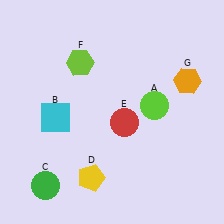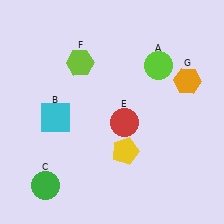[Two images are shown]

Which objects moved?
The objects that moved are: the lime circle (A), the yellow pentagon (D).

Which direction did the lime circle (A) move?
The lime circle (A) moved up.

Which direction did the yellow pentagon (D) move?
The yellow pentagon (D) moved right.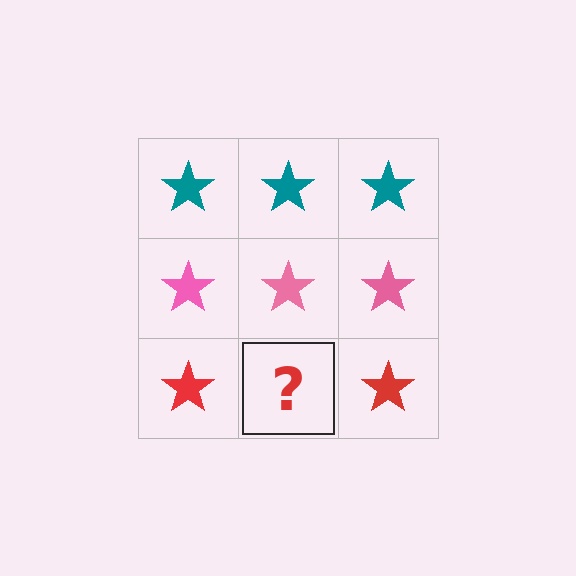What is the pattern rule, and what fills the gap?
The rule is that each row has a consistent color. The gap should be filled with a red star.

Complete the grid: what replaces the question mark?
The question mark should be replaced with a red star.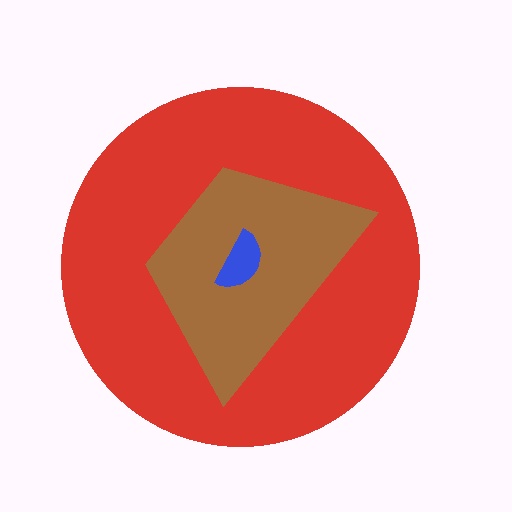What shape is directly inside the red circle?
The brown trapezoid.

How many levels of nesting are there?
3.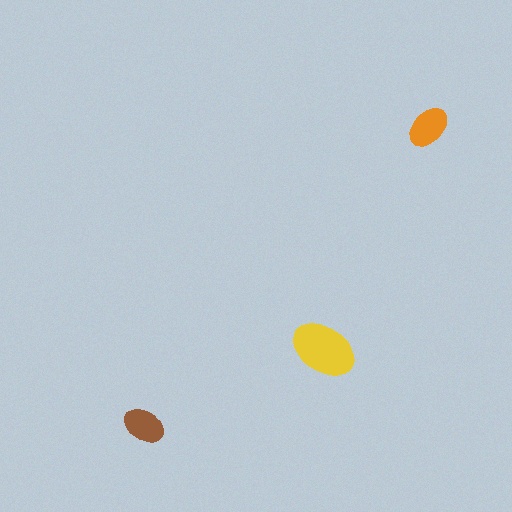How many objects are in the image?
There are 3 objects in the image.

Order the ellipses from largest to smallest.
the yellow one, the orange one, the brown one.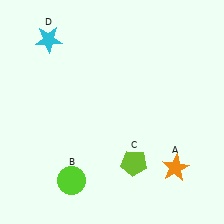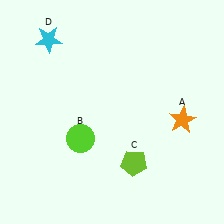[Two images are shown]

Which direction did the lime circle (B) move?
The lime circle (B) moved up.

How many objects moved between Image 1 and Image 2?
2 objects moved between the two images.